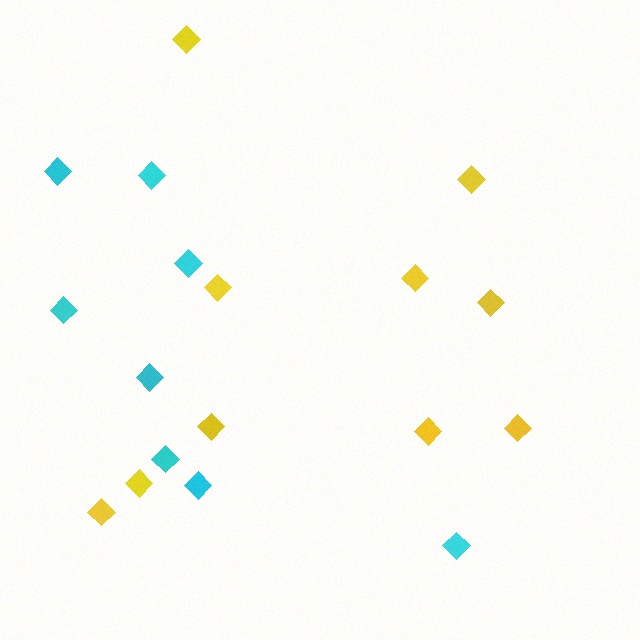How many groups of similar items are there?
There are 2 groups: one group of yellow diamonds (10) and one group of cyan diamonds (8).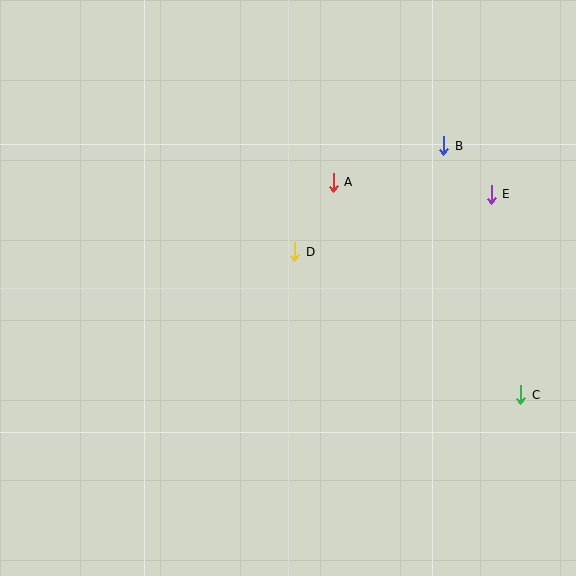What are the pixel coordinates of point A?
Point A is at (333, 182).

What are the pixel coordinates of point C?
Point C is at (521, 395).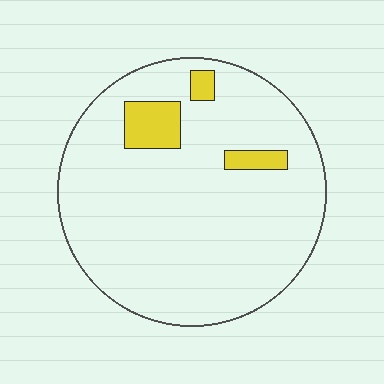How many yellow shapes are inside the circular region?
3.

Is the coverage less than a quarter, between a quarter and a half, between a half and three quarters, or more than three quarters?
Less than a quarter.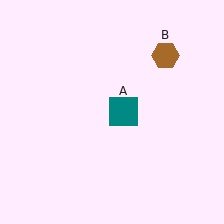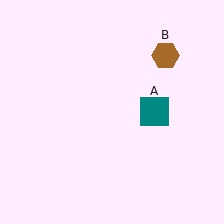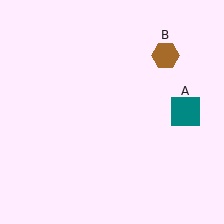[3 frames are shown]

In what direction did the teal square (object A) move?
The teal square (object A) moved right.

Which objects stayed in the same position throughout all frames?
Brown hexagon (object B) remained stationary.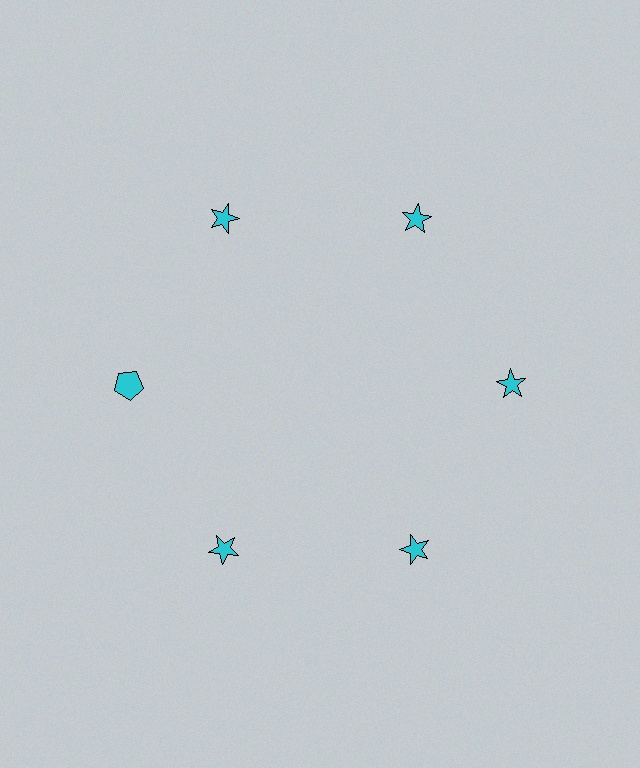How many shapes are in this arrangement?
There are 6 shapes arranged in a ring pattern.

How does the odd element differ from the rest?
It has a different shape: pentagon instead of star.